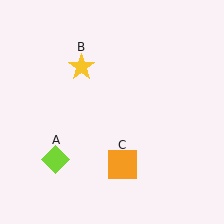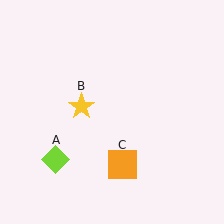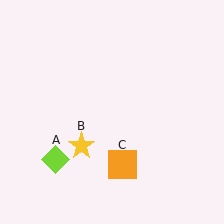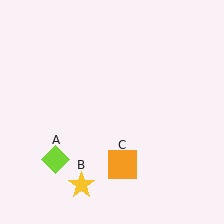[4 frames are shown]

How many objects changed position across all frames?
1 object changed position: yellow star (object B).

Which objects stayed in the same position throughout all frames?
Lime diamond (object A) and orange square (object C) remained stationary.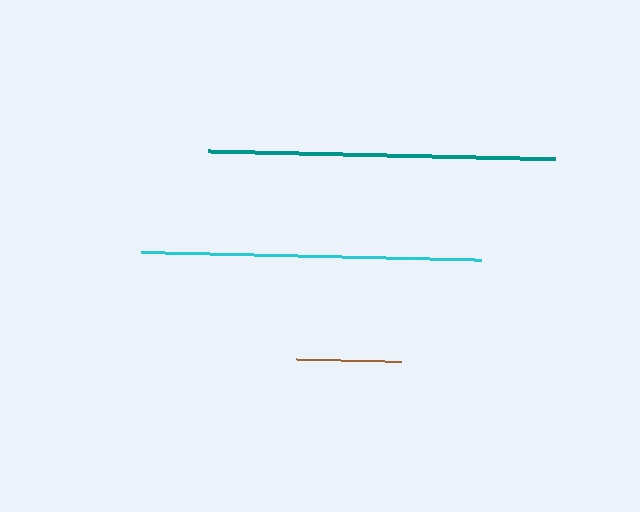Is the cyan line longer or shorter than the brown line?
The cyan line is longer than the brown line.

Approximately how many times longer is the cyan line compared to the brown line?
The cyan line is approximately 3.2 times the length of the brown line.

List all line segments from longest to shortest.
From longest to shortest: teal, cyan, brown.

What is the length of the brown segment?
The brown segment is approximately 105 pixels long.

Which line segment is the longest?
The teal line is the longest at approximately 347 pixels.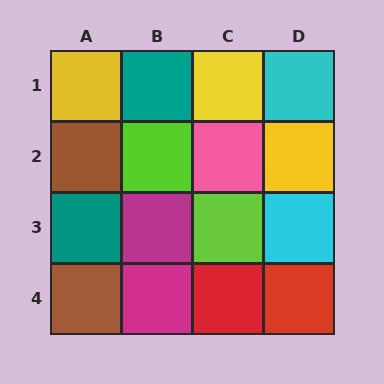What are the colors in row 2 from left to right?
Brown, lime, pink, yellow.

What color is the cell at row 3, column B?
Magenta.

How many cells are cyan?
2 cells are cyan.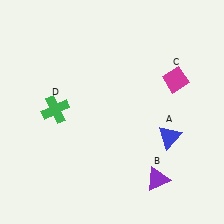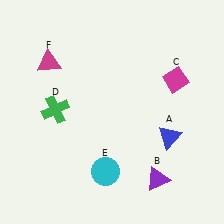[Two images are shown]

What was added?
A cyan circle (E), a magenta triangle (F) were added in Image 2.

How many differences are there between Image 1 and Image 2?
There are 2 differences between the two images.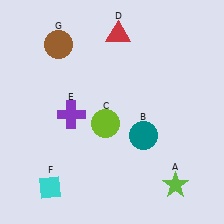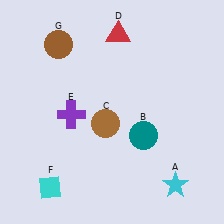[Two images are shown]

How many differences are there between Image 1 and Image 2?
There are 2 differences between the two images.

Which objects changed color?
A changed from lime to cyan. C changed from lime to brown.